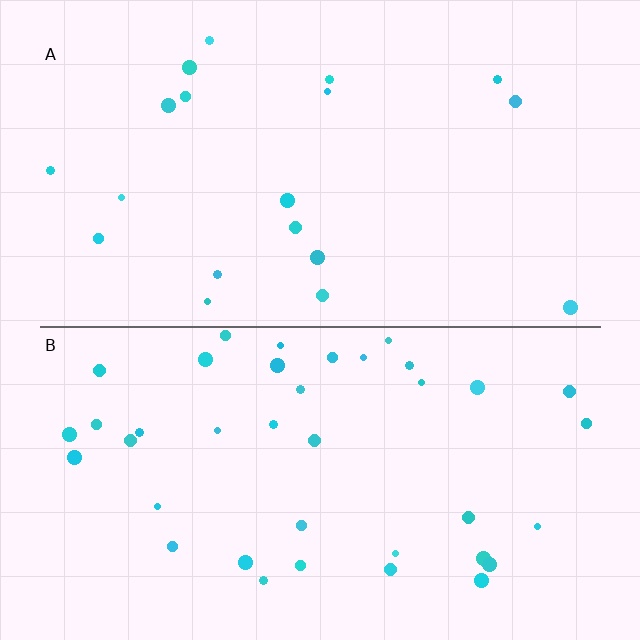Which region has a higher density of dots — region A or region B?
B (the bottom).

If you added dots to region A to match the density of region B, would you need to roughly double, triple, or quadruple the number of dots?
Approximately double.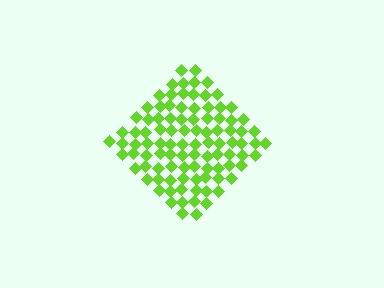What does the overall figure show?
The overall figure shows a diamond.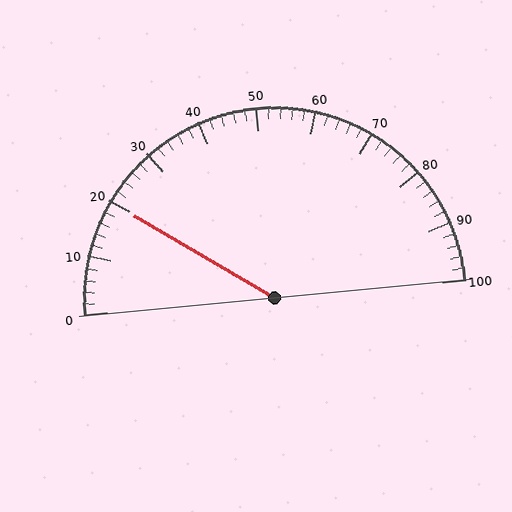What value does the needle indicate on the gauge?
The needle indicates approximately 20.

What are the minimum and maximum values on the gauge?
The gauge ranges from 0 to 100.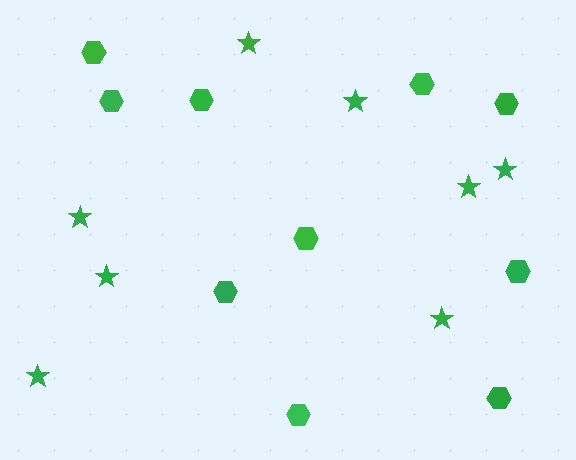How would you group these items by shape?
There are 2 groups: one group of hexagons (10) and one group of stars (8).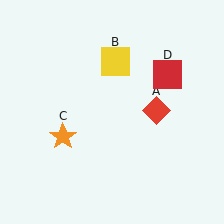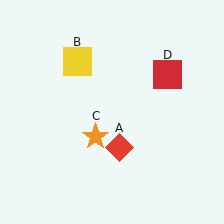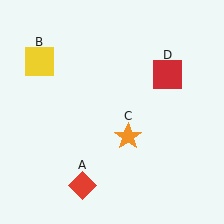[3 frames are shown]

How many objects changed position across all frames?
3 objects changed position: red diamond (object A), yellow square (object B), orange star (object C).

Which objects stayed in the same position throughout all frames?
Red square (object D) remained stationary.